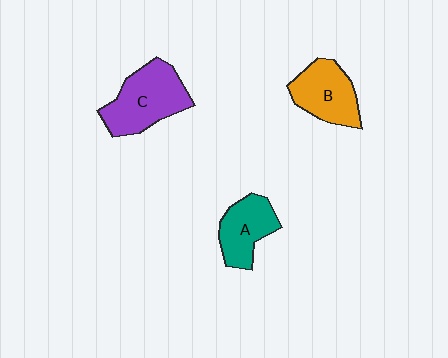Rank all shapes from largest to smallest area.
From largest to smallest: C (purple), B (orange), A (teal).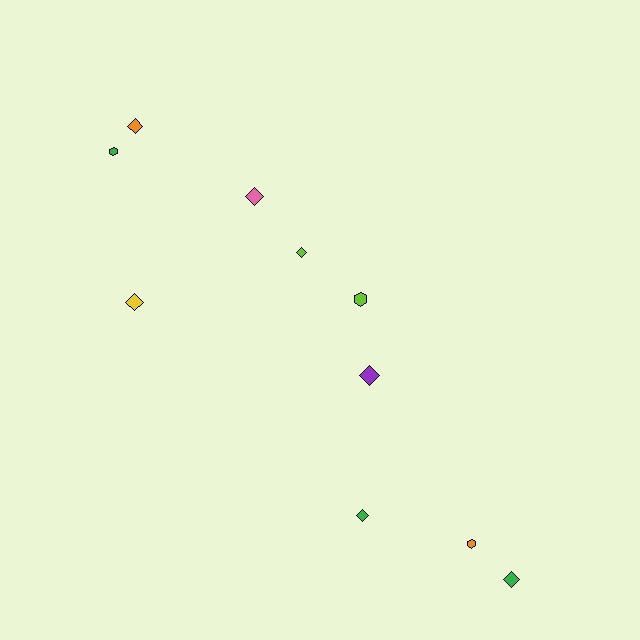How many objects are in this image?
There are 10 objects.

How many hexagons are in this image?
There are 3 hexagons.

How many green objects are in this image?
There are 3 green objects.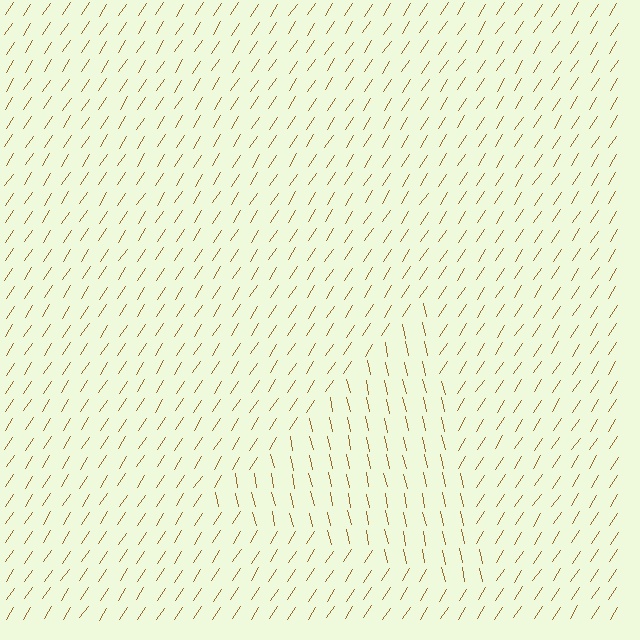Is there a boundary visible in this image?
Yes, there is a texture boundary formed by a change in line orientation.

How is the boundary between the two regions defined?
The boundary is defined purely by a change in line orientation (approximately 45 degrees difference). All lines are the same color and thickness.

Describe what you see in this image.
The image is filled with small brown line segments. A triangle region in the image has lines oriented differently from the surrounding lines, creating a visible texture boundary.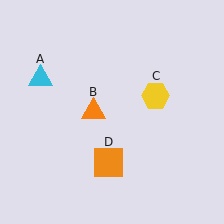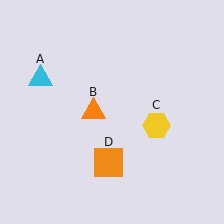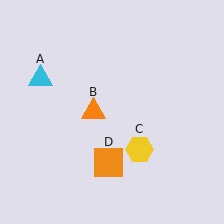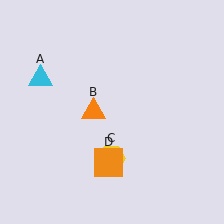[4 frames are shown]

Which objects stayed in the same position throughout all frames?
Cyan triangle (object A) and orange triangle (object B) and orange square (object D) remained stationary.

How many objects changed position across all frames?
1 object changed position: yellow hexagon (object C).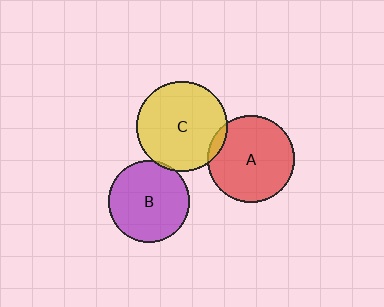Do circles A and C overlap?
Yes.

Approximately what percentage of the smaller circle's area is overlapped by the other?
Approximately 5%.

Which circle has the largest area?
Circle C (yellow).